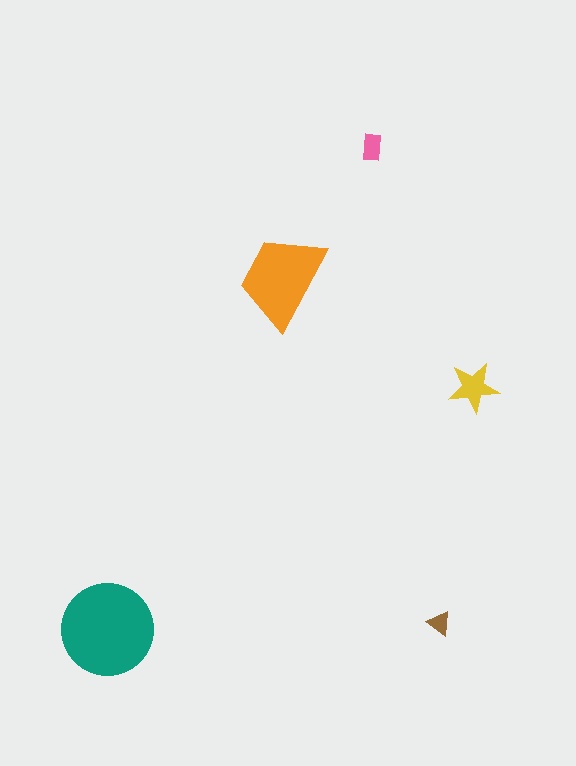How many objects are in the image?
There are 5 objects in the image.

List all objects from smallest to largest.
The brown triangle, the pink rectangle, the yellow star, the orange trapezoid, the teal circle.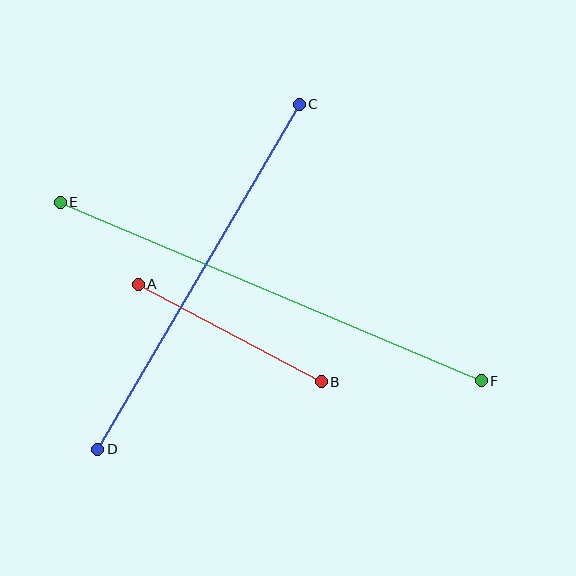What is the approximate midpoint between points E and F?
The midpoint is at approximately (271, 291) pixels.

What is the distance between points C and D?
The distance is approximately 400 pixels.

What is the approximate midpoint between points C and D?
The midpoint is at approximately (199, 277) pixels.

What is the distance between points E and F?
The distance is approximately 457 pixels.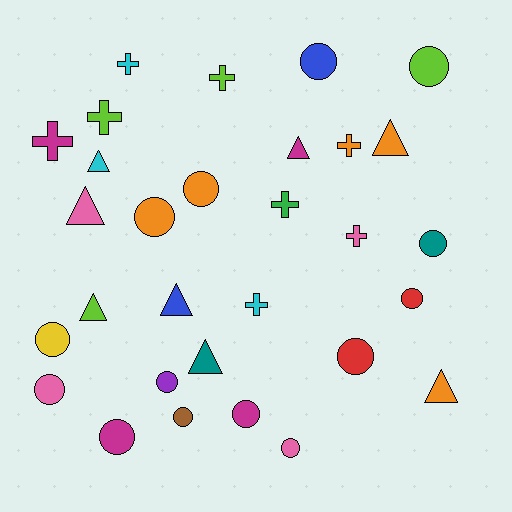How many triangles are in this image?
There are 8 triangles.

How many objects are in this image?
There are 30 objects.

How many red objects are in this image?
There are 2 red objects.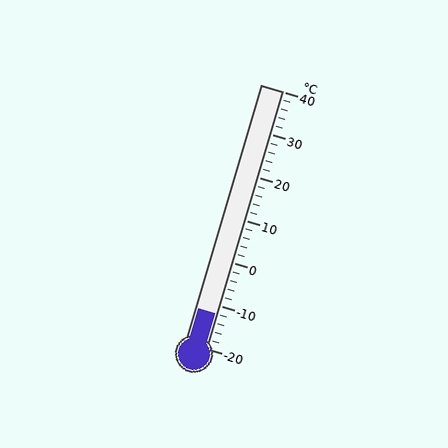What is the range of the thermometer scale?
The thermometer scale ranges from -20°C to 40°C.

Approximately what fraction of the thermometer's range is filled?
The thermometer is filled to approximately 15% of its range.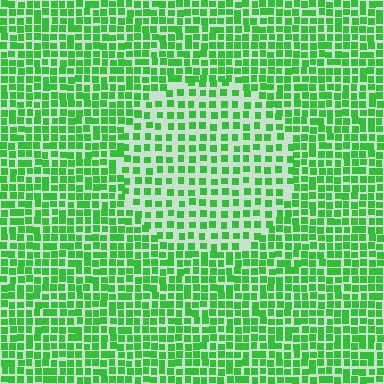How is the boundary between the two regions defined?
The boundary is defined by a change in element density (approximately 1.7x ratio). All elements are the same color, size, and shape.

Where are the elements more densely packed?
The elements are more densely packed outside the circle boundary.